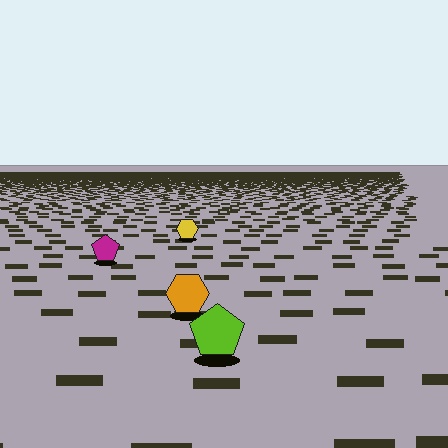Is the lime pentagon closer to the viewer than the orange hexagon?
Yes. The lime pentagon is closer — you can tell from the texture gradient: the ground texture is coarser near it.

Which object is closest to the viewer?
The lime pentagon is closest. The texture marks near it are larger and more spread out.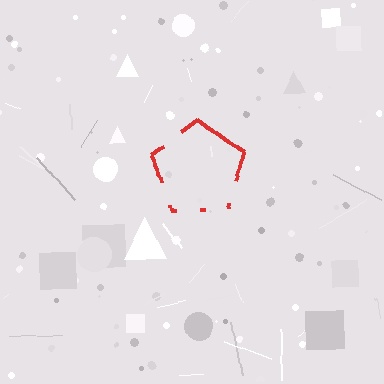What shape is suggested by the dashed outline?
The dashed outline suggests a pentagon.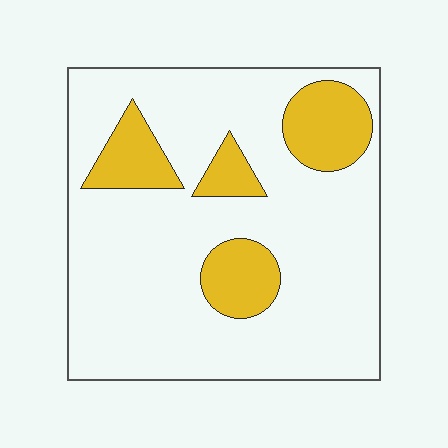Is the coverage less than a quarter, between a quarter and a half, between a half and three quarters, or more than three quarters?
Less than a quarter.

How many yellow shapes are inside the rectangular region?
4.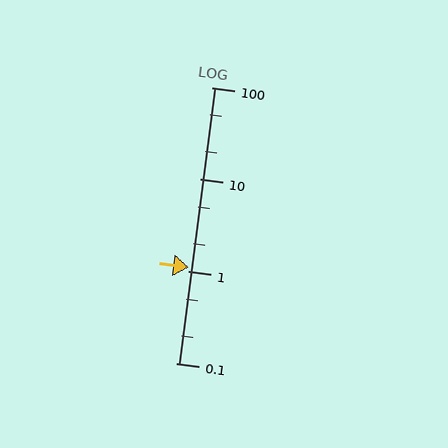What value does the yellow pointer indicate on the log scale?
The pointer indicates approximately 1.1.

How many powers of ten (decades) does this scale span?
The scale spans 3 decades, from 0.1 to 100.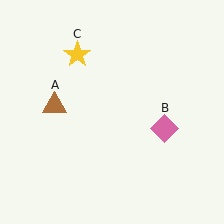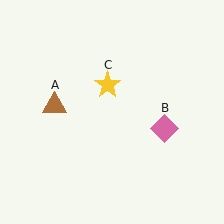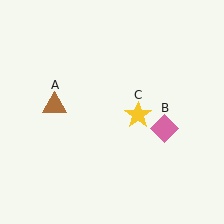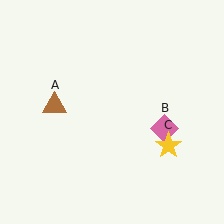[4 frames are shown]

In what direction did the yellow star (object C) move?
The yellow star (object C) moved down and to the right.